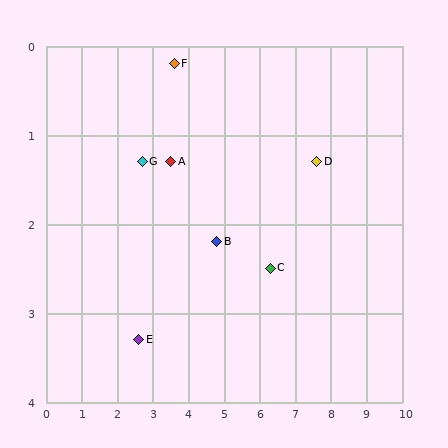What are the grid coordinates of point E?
Point E is at approximately (2.6, 3.3).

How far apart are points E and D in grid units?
Points E and D are about 5.4 grid units apart.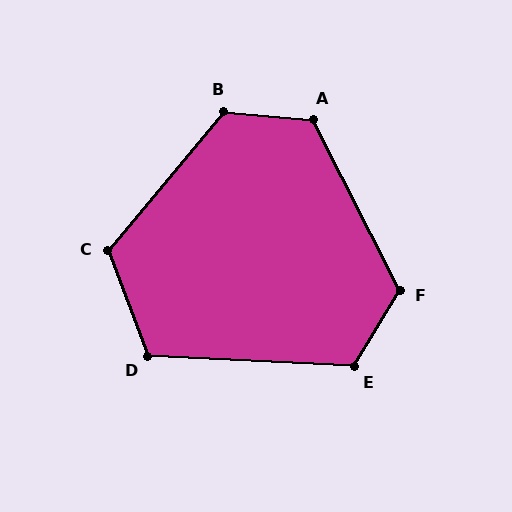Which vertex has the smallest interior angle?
D, at approximately 113 degrees.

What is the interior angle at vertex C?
Approximately 120 degrees (obtuse).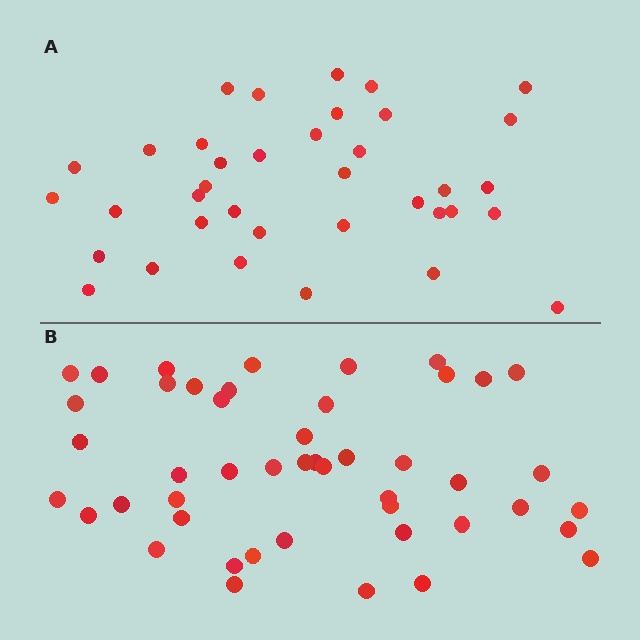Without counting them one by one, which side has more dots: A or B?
Region B (the bottom region) has more dots.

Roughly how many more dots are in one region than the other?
Region B has roughly 10 or so more dots than region A.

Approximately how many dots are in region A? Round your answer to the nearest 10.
About 40 dots. (The exact count is 37, which rounds to 40.)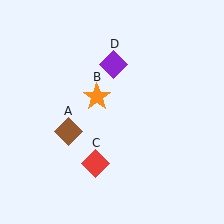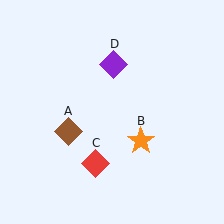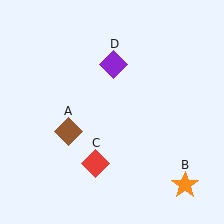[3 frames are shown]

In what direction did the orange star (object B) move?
The orange star (object B) moved down and to the right.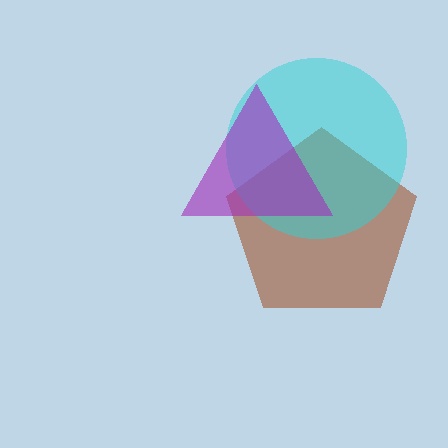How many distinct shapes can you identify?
There are 3 distinct shapes: a brown pentagon, a cyan circle, a purple triangle.